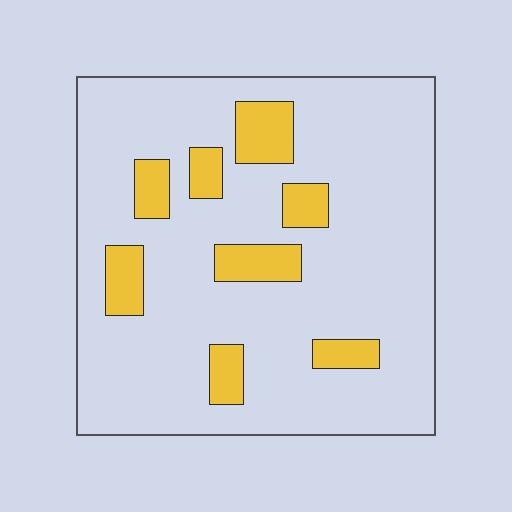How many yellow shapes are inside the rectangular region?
8.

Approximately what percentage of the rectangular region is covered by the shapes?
Approximately 15%.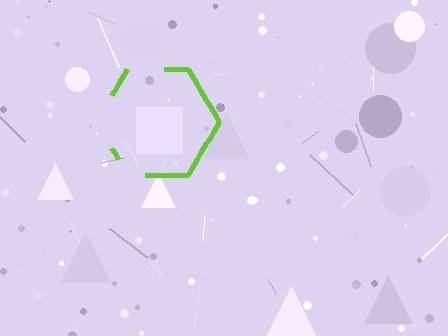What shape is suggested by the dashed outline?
The dashed outline suggests a hexagon.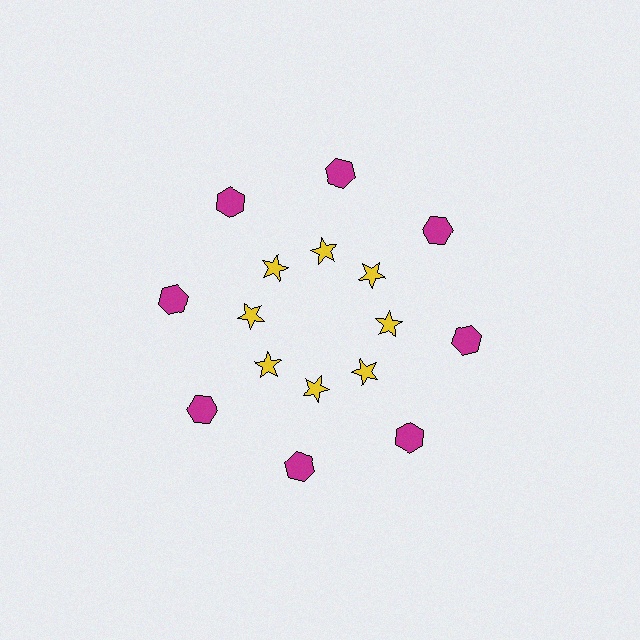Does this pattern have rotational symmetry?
Yes, this pattern has 8-fold rotational symmetry. It looks the same after rotating 45 degrees around the center.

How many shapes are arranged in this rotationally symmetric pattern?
There are 16 shapes, arranged in 8 groups of 2.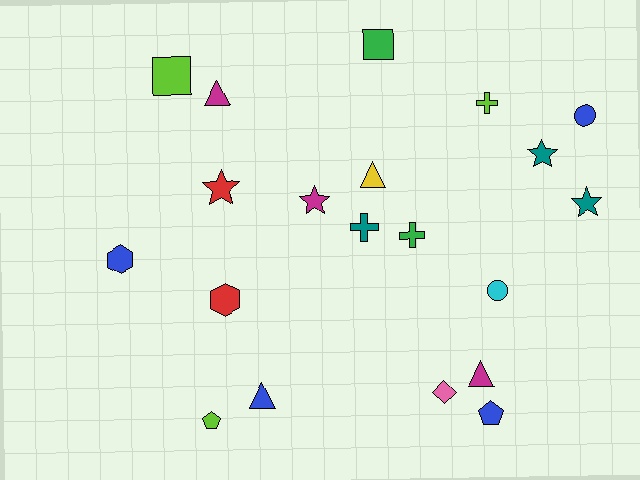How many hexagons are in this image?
There are 2 hexagons.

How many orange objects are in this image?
There are no orange objects.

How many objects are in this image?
There are 20 objects.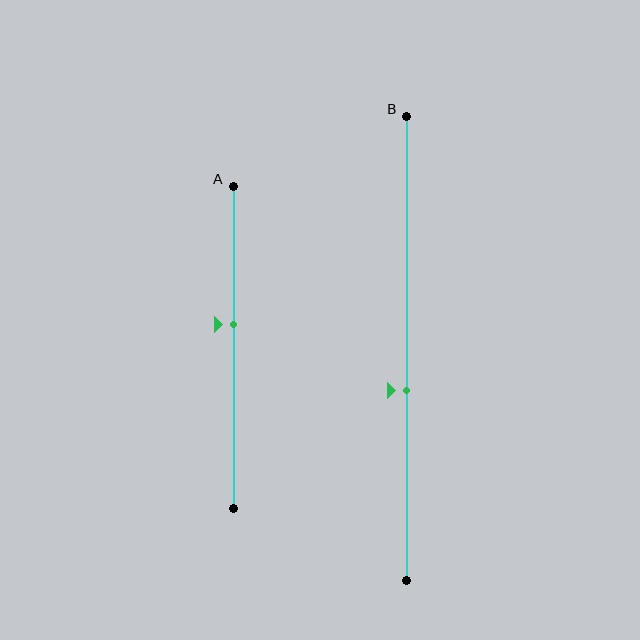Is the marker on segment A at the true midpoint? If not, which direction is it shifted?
No, the marker on segment A is shifted upward by about 7% of the segment length.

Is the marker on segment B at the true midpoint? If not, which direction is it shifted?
No, the marker on segment B is shifted downward by about 9% of the segment length.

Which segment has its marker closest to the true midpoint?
Segment A has its marker closest to the true midpoint.